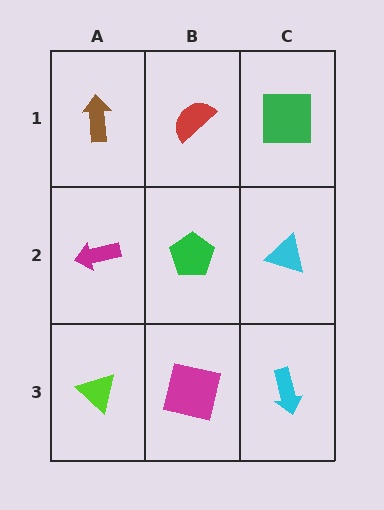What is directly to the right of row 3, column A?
A magenta square.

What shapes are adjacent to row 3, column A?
A magenta arrow (row 2, column A), a magenta square (row 3, column B).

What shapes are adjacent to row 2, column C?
A green square (row 1, column C), a cyan arrow (row 3, column C), a green pentagon (row 2, column B).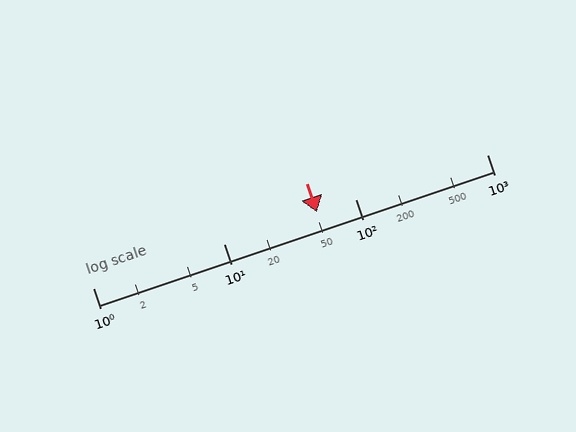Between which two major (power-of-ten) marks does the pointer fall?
The pointer is between 10 and 100.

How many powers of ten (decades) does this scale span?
The scale spans 3 decades, from 1 to 1000.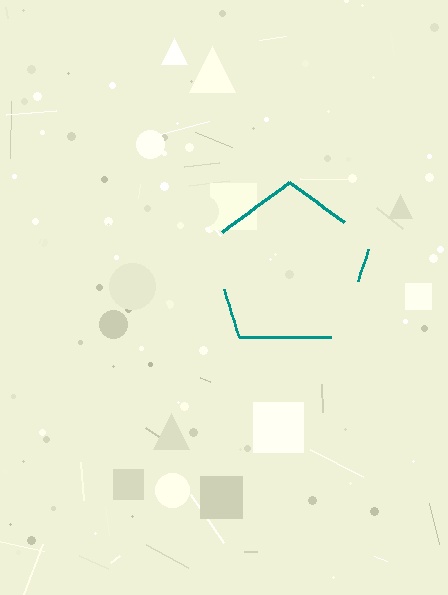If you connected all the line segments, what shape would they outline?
They would outline a pentagon.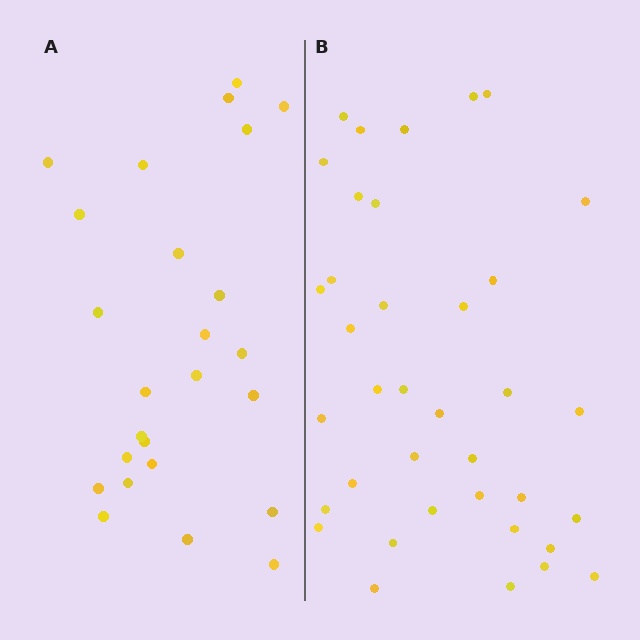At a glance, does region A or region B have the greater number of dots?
Region B (the right region) has more dots.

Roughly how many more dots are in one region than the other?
Region B has roughly 12 or so more dots than region A.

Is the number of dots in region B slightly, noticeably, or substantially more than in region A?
Region B has substantially more. The ratio is roughly 1.5 to 1.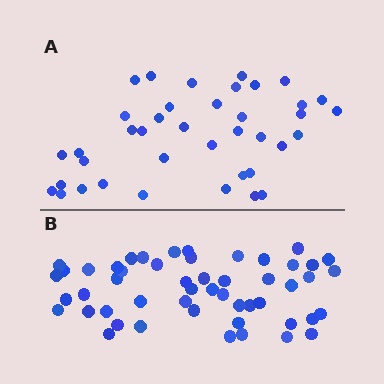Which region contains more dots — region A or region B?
Region B (the bottom region) has more dots.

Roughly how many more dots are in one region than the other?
Region B has roughly 12 or so more dots than region A.